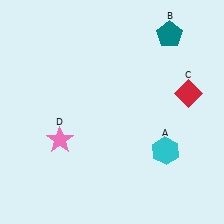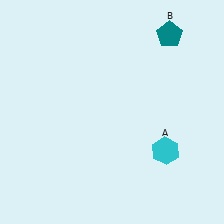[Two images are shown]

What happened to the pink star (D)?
The pink star (D) was removed in Image 2. It was in the bottom-left area of Image 1.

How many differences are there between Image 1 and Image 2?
There are 2 differences between the two images.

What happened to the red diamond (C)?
The red diamond (C) was removed in Image 2. It was in the top-right area of Image 1.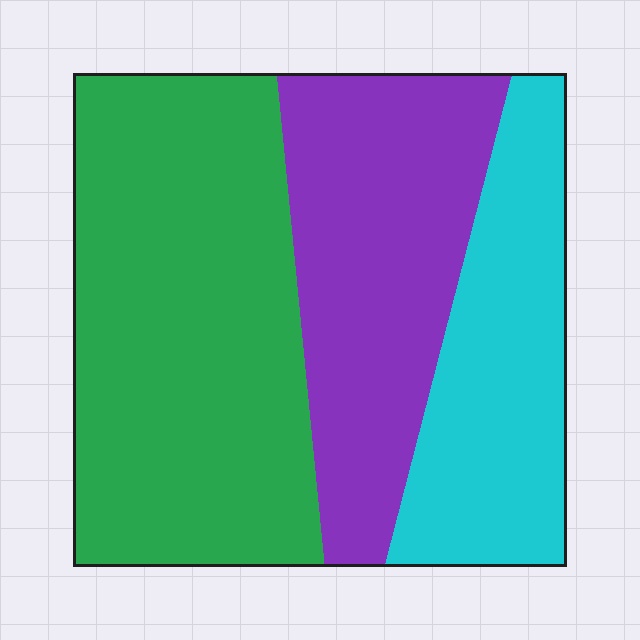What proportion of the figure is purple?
Purple takes up about one third (1/3) of the figure.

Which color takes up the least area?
Cyan, at roughly 25%.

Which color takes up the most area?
Green, at roughly 45%.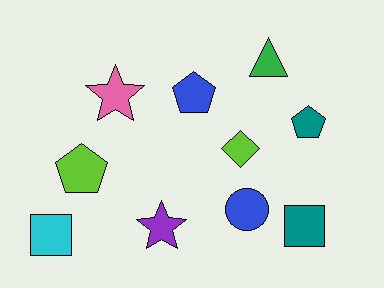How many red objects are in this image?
There are no red objects.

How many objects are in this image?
There are 10 objects.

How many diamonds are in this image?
There is 1 diamond.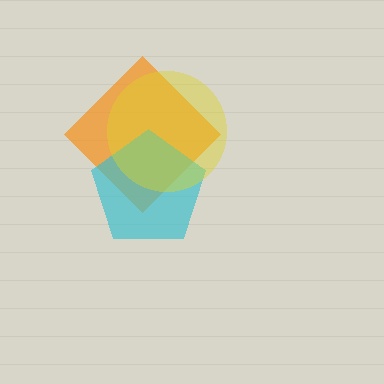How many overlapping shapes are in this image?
There are 3 overlapping shapes in the image.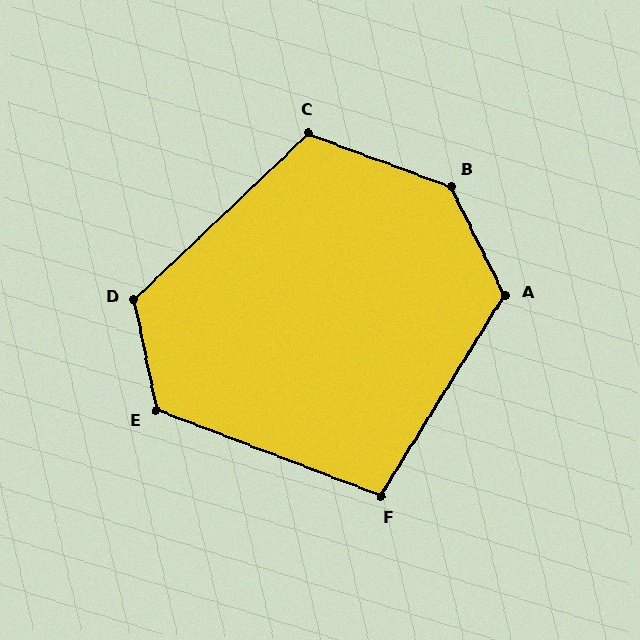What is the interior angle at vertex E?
Approximately 122 degrees (obtuse).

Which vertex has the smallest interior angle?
F, at approximately 101 degrees.